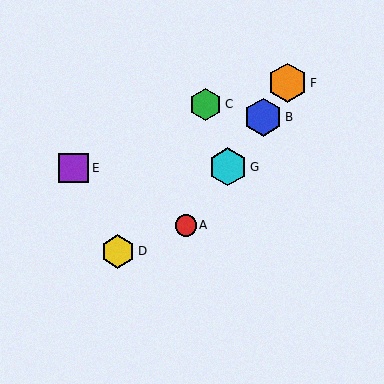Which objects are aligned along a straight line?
Objects A, B, F, G are aligned along a straight line.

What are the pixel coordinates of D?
Object D is at (118, 251).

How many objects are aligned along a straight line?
4 objects (A, B, F, G) are aligned along a straight line.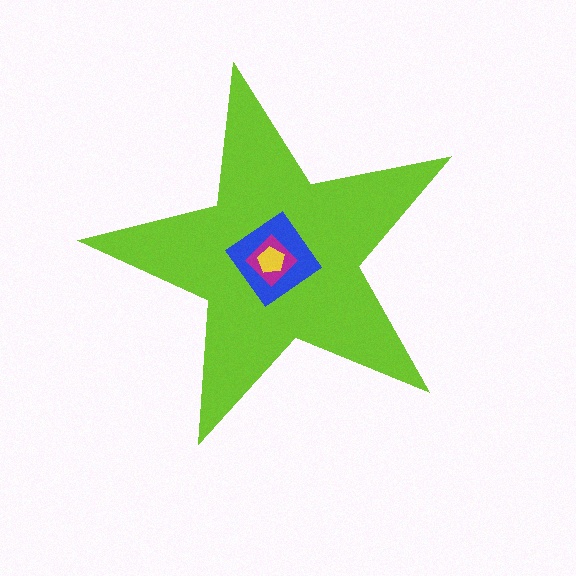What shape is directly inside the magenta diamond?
The yellow pentagon.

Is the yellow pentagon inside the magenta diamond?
Yes.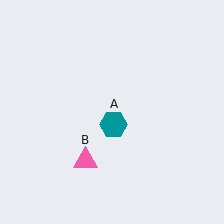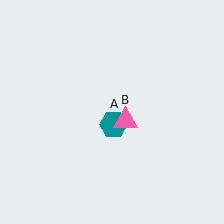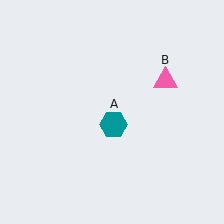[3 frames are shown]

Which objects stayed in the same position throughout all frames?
Teal hexagon (object A) remained stationary.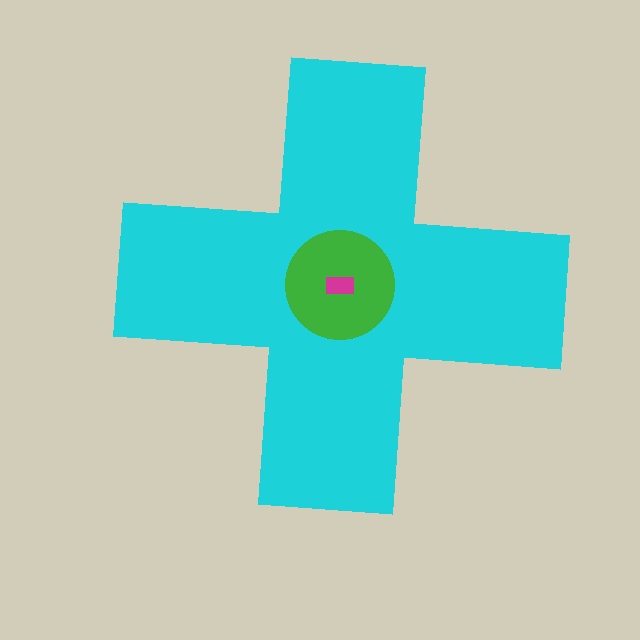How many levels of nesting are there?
3.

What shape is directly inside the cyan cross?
The green circle.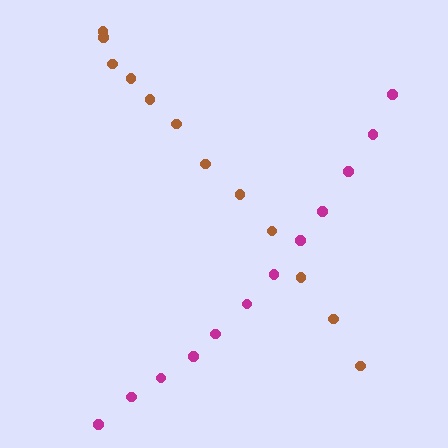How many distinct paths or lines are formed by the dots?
There are 2 distinct paths.